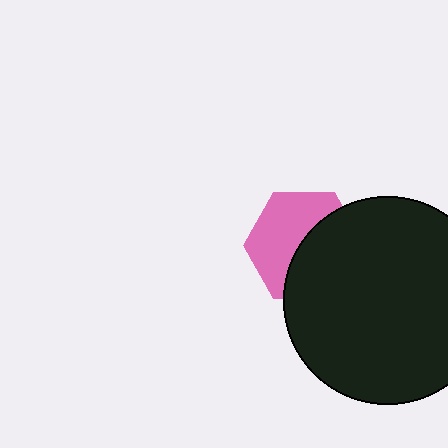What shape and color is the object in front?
The object in front is a black circle.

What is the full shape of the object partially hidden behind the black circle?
The partially hidden object is a pink hexagon.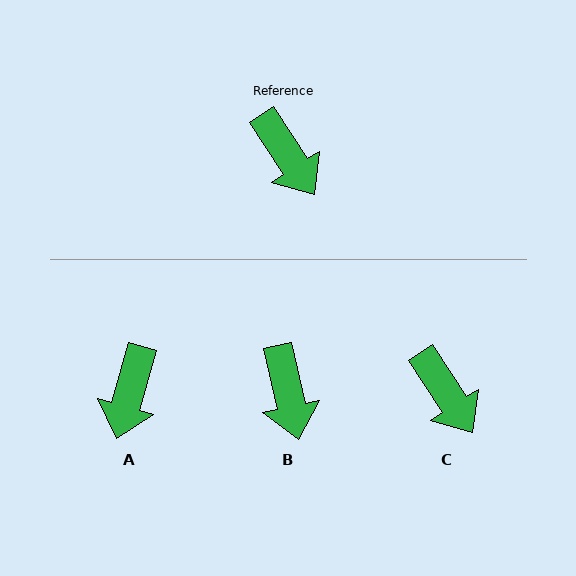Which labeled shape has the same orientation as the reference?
C.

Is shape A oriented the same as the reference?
No, it is off by about 49 degrees.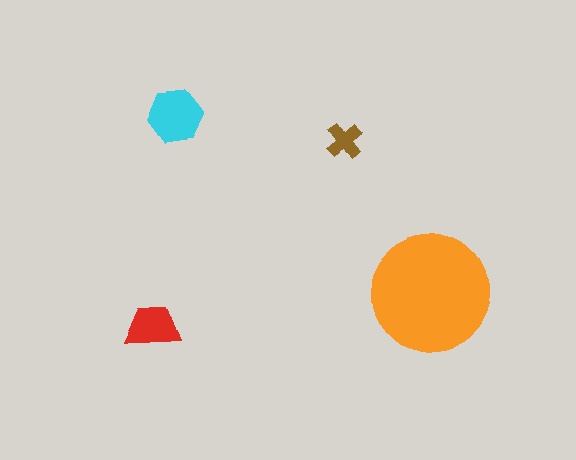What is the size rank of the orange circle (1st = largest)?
1st.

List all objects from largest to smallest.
The orange circle, the cyan hexagon, the red trapezoid, the brown cross.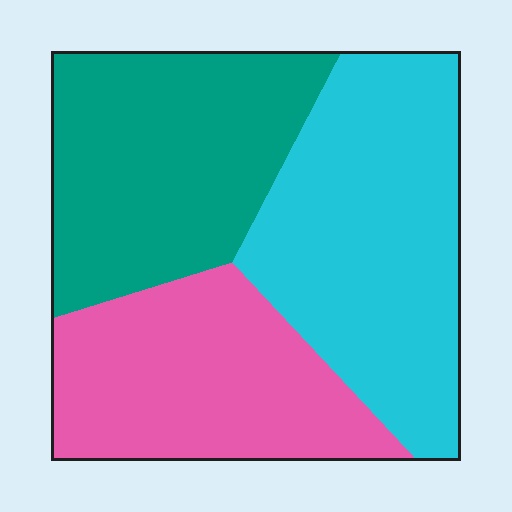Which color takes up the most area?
Cyan, at roughly 40%.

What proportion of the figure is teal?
Teal covers 33% of the figure.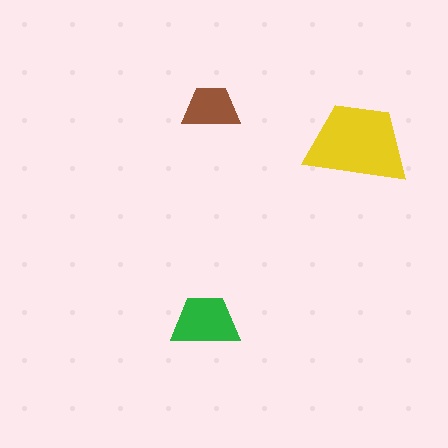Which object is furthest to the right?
The yellow trapezoid is rightmost.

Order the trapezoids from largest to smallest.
the yellow one, the green one, the brown one.